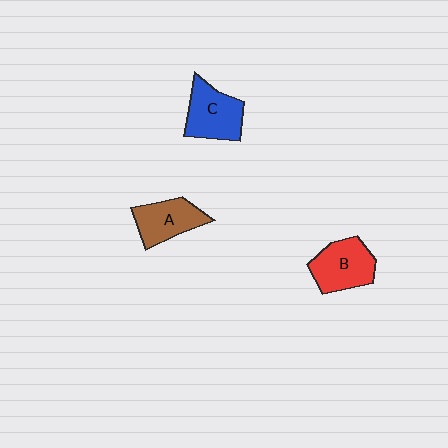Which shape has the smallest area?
Shape A (brown).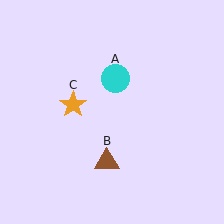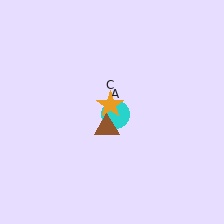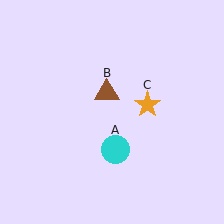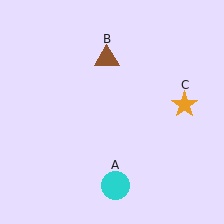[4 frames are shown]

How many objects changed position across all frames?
3 objects changed position: cyan circle (object A), brown triangle (object B), orange star (object C).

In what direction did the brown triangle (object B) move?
The brown triangle (object B) moved up.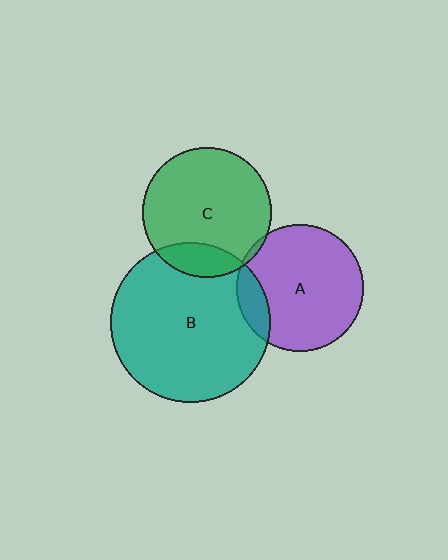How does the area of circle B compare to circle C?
Approximately 1.5 times.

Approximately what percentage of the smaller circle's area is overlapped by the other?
Approximately 15%.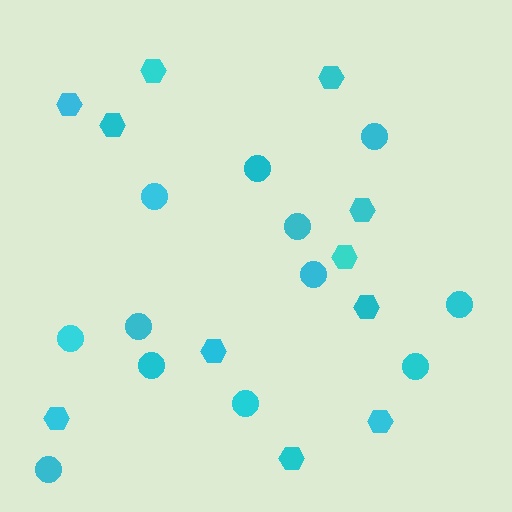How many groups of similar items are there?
There are 2 groups: one group of hexagons (11) and one group of circles (12).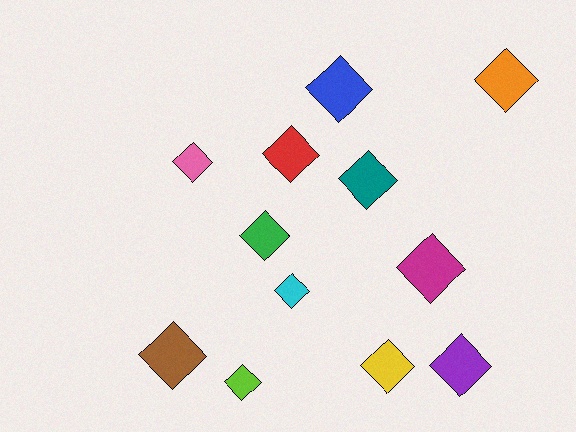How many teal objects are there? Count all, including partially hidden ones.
There is 1 teal object.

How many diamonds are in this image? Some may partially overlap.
There are 12 diamonds.